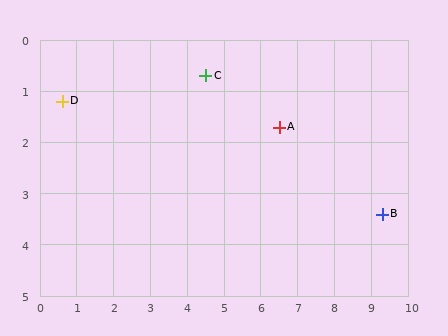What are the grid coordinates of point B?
Point B is at approximately (9.3, 3.4).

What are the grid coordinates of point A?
Point A is at approximately (6.5, 1.7).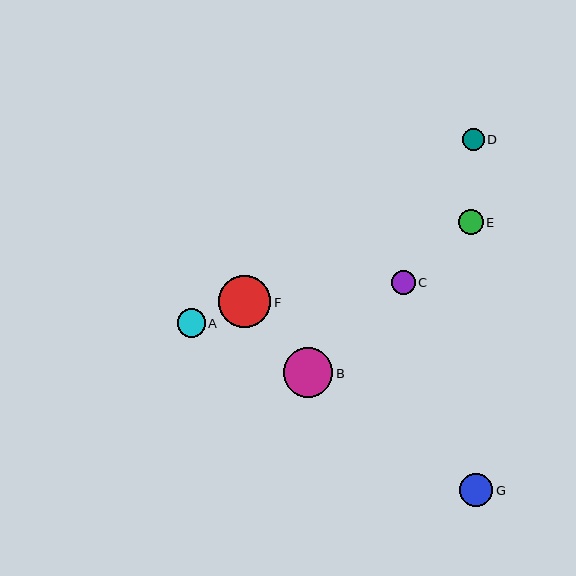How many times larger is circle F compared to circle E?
Circle F is approximately 2.0 times the size of circle E.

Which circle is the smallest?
Circle D is the smallest with a size of approximately 22 pixels.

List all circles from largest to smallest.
From largest to smallest: F, B, G, A, E, C, D.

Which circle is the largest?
Circle F is the largest with a size of approximately 52 pixels.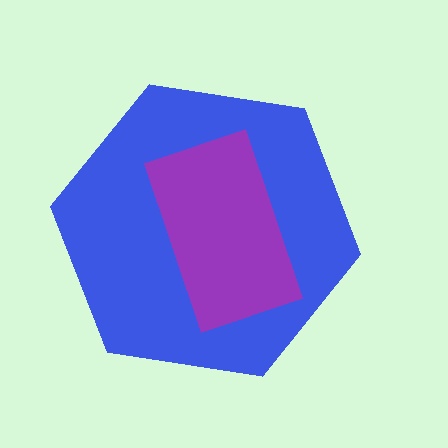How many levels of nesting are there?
2.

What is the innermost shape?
The purple rectangle.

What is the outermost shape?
The blue hexagon.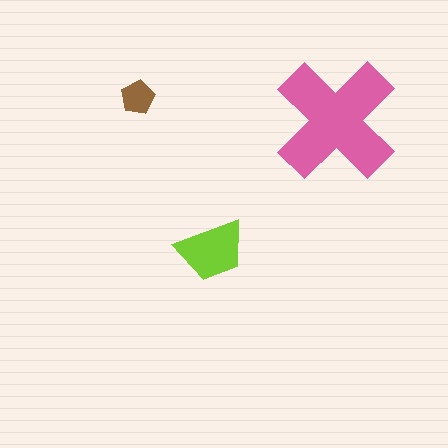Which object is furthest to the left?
The brown pentagon is leftmost.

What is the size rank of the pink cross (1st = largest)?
1st.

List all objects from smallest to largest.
The brown pentagon, the lime trapezoid, the pink cross.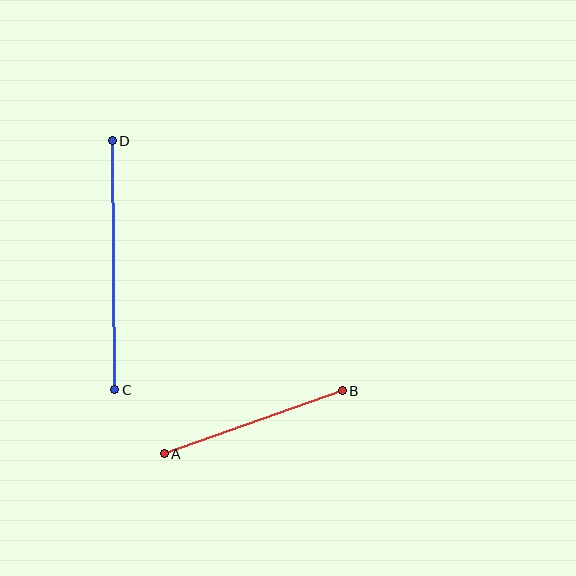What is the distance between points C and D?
The distance is approximately 249 pixels.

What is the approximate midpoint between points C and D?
The midpoint is at approximately (114, 265) pixels.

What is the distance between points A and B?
The distance is approximately 189 pixels.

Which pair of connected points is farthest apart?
Points C and D are farthest apart.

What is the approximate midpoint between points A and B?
The midpoint is at approximately (253, 422) pixels.